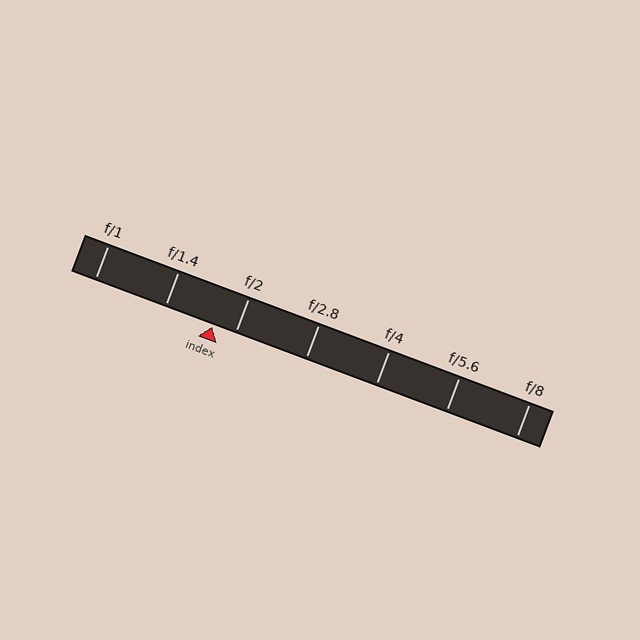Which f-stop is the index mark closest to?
The index mark is closest to f/2.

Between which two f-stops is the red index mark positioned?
The index mark is between f/1.4 and f/2.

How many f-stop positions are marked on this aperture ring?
There are 7 f-stop positions marked.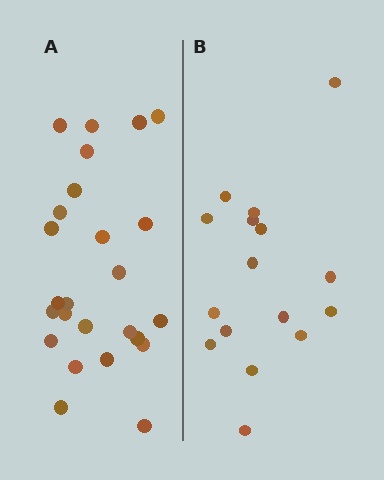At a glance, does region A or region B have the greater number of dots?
Region A (the left region) has more dots.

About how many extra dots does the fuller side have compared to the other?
Region A has roughly 8 or so more dots than region B.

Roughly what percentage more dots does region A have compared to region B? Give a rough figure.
About 55% more.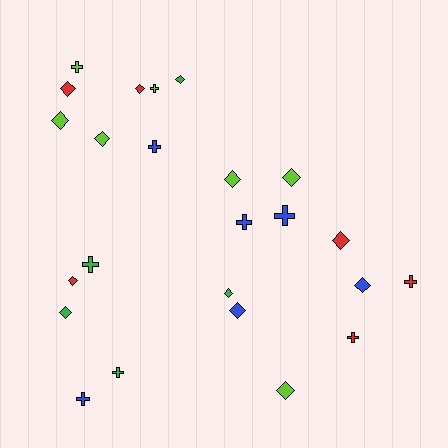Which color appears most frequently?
Lime, with 7 objects.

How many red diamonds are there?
There are 4 red diamonds.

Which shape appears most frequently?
Diamond, with 14 objects.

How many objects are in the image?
There are 24 objects.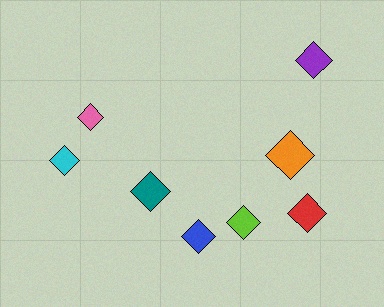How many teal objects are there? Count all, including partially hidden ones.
There is 1 teal object.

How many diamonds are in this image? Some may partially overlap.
There are 8 diamonds.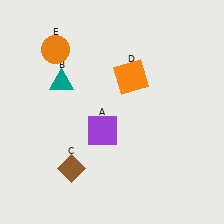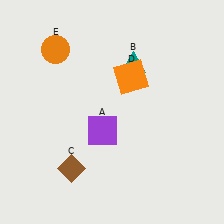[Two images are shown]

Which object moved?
The teal triangle (B) moved right.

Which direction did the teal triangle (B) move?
The teal triangle (B) moved right.